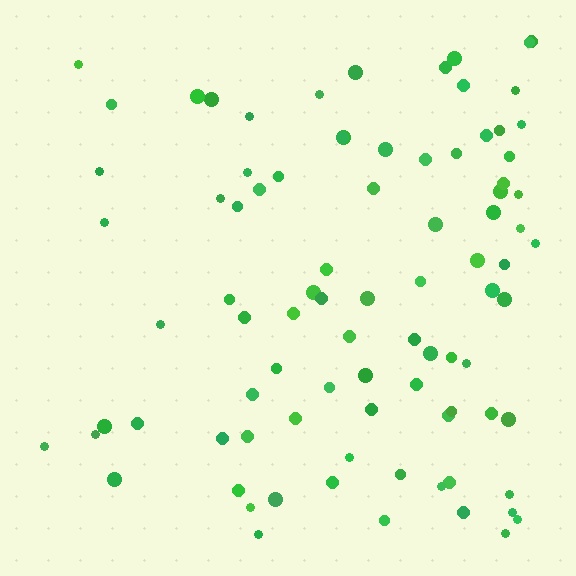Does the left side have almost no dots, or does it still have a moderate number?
Still a moderate number, just noticeably fewer than the right.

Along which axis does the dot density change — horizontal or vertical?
Horizontal.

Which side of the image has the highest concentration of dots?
The right.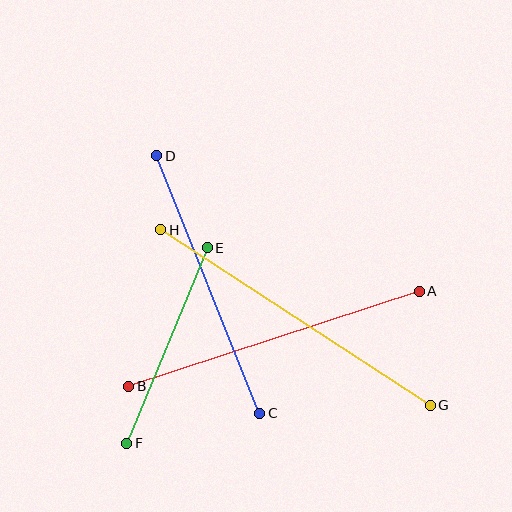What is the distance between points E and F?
The distance is approximately 211 pixels.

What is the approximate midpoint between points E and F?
The midpoint is at approximately (167, 346) pixels.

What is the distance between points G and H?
The distance is approximately 322 pixels.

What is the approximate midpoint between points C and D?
The midpoint is at approximately (208, 284) pixels.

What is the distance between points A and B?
The distance is approximately 306 pixels.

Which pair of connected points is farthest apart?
Points G and H are farthest apart.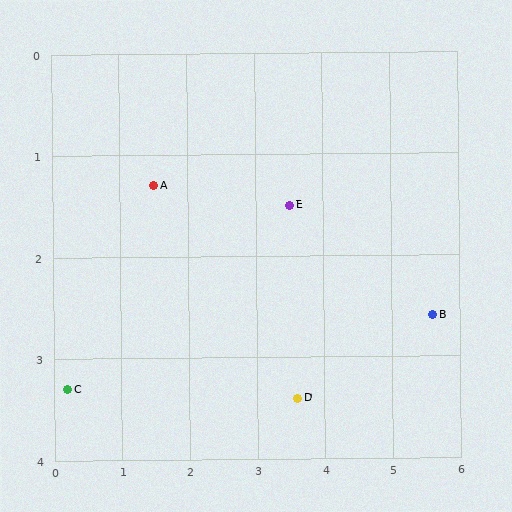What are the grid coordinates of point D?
Point D is at approximately (3.6, 3.4).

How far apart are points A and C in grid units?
Points A and C are about 2.4 grid units apart.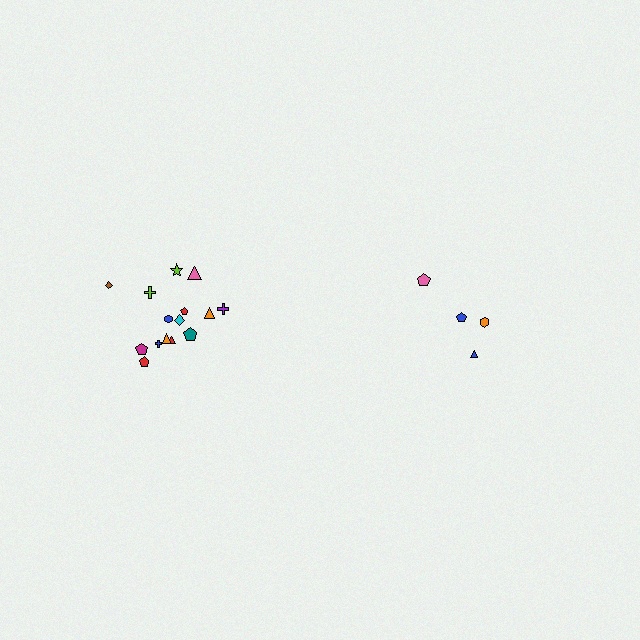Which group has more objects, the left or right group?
The left group.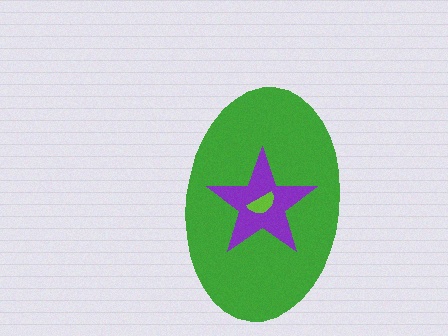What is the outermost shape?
The green ellipse.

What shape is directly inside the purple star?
The lime semicircle.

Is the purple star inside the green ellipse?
Yes.